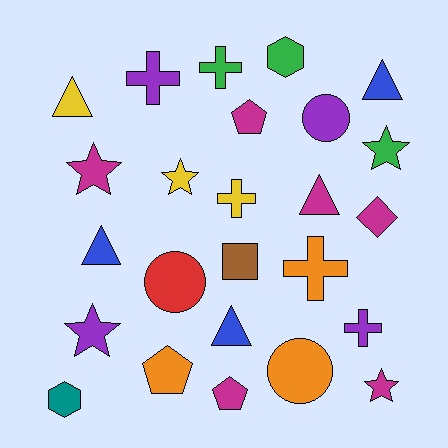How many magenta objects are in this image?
There are 6 magenta objects.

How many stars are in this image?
There are 5 stars.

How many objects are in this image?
There are 25 objects.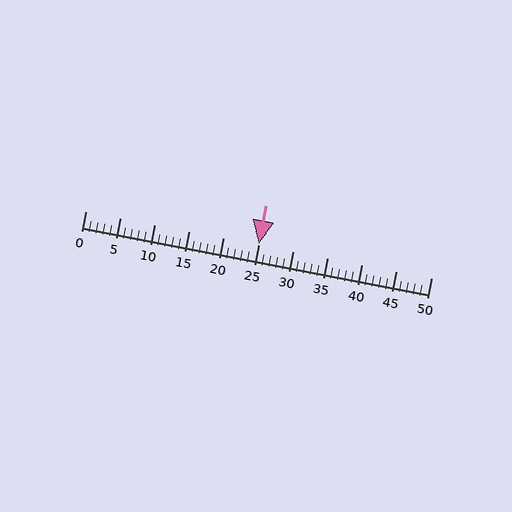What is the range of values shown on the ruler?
The ruler shows values from 0 to 50.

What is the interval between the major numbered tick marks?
The major tick marks are spaced 5 units apart.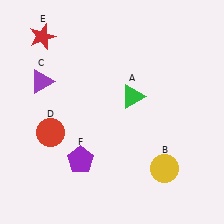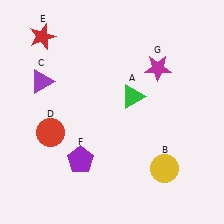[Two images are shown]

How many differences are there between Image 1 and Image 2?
There is 1 difference between the two images.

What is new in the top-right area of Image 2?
A magenta star (G) was added in the top-right area of Image 2.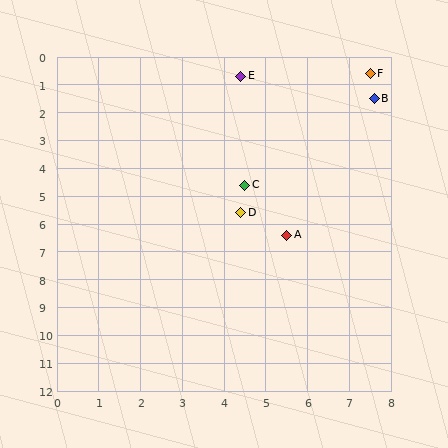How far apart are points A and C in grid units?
Points A and C are about 2.1 grid units apart.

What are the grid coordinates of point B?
Point B is at approximately (7.6, 1.5).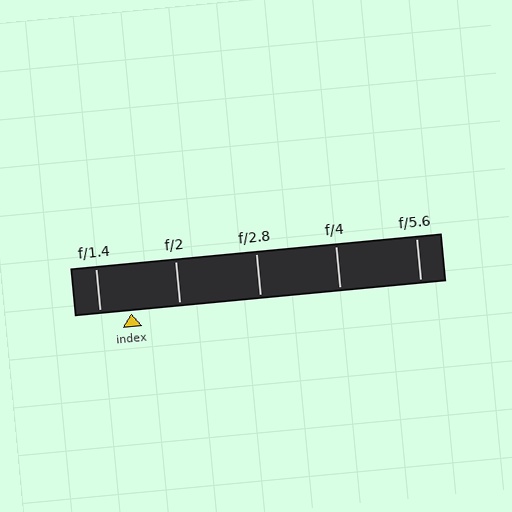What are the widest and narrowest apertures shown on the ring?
The widest aperture shown is f/1.4 and the narrowest is f/5.6.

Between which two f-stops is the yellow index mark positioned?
The index mark is between f/1.4 and f/2.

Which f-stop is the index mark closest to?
The index mark is closest to f/1.4.